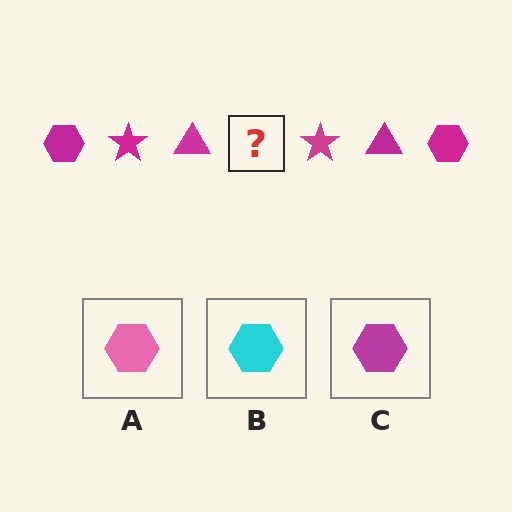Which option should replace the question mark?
Option C.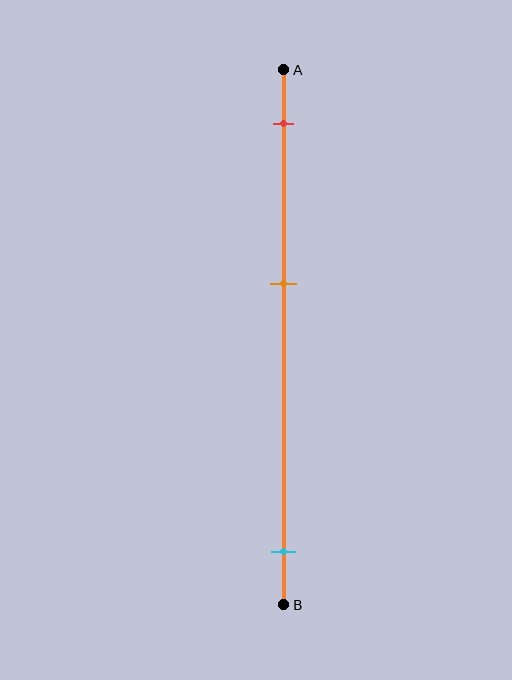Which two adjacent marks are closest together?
The red and orange marks are the closest adjacent pair.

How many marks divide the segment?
There are 3 marks dividing the segment.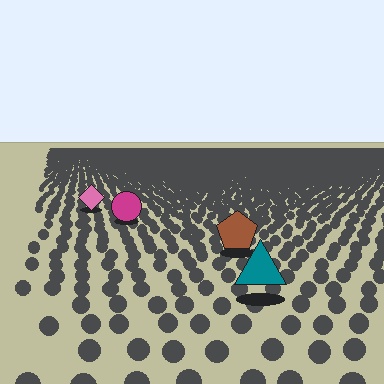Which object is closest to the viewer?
The teal triangle is closest. The texture marks near it are larger and more spread out.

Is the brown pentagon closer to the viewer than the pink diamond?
Yes. The brown pentagon is closer — you can tell from the texture gradient: the ground texture is coarser near it.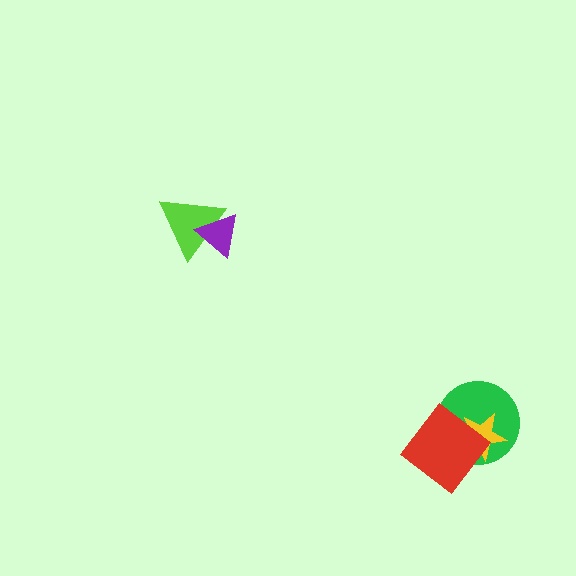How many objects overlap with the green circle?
2 objects overlap with the green circle.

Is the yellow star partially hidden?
Yes, it is partially covered by another shape.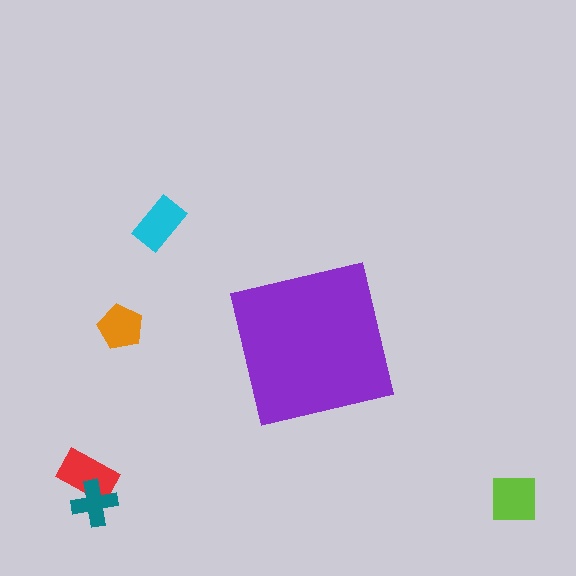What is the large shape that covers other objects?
A purple square.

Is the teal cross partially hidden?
No, the teal cross is fully visible.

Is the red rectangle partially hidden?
No, the red rectangle is fully visible.